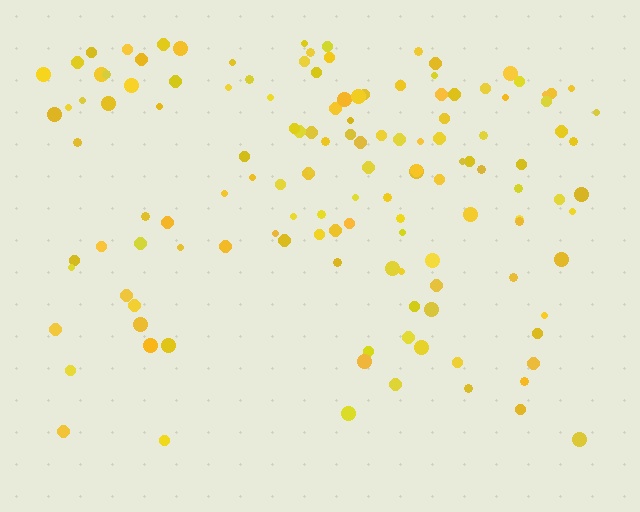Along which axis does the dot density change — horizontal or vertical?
Vertical.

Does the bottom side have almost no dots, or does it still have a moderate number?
Still a moderate number, just noticeably fewer than the top.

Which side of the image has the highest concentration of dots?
The top.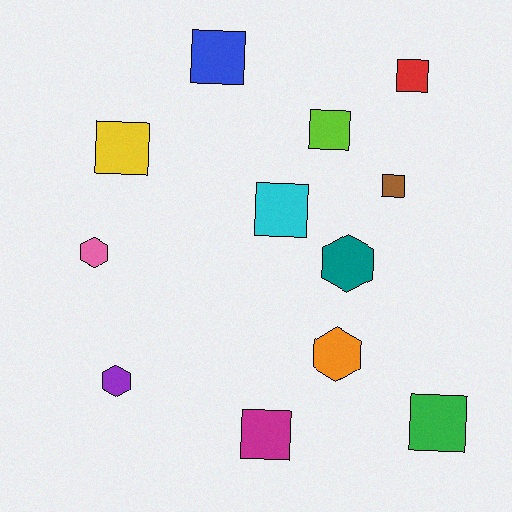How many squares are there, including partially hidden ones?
There are 8 squares.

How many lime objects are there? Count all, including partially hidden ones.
There is 1 lime object.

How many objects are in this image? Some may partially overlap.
There are 12 objects.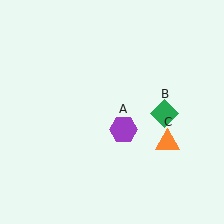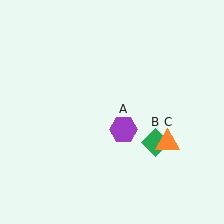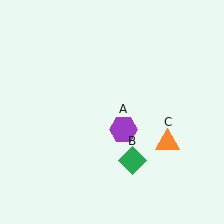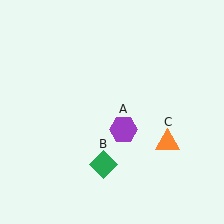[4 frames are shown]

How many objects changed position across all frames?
1 object changed position: green diamond (object B).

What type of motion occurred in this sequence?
The green diamond (object B) rotated clockwise around the center of the scene.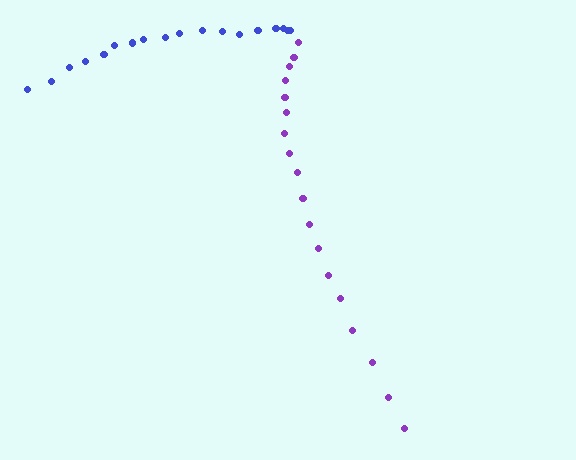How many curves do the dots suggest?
There are 2 distinct paths.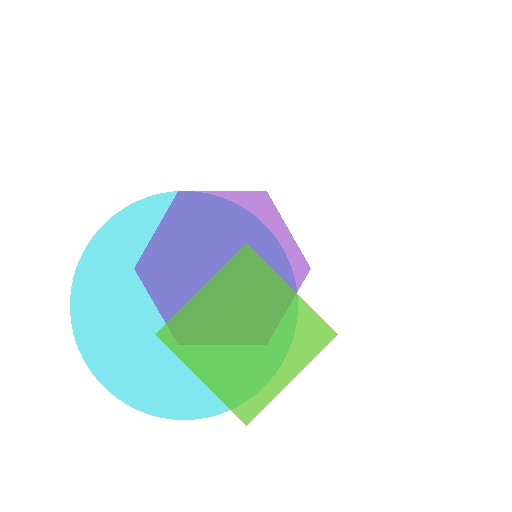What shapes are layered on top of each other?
The layered shapes are: a cyan circle, a purple hexagon, a lime diamond.